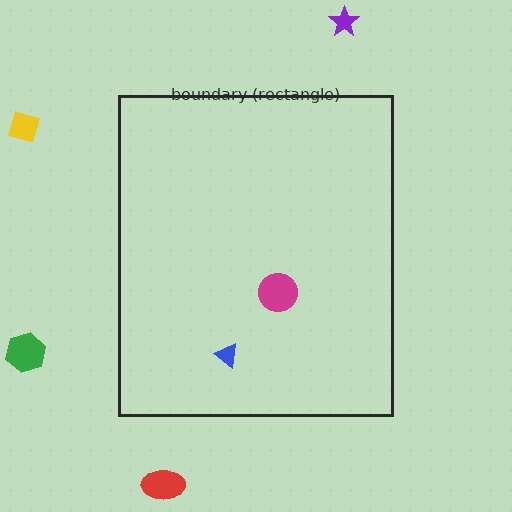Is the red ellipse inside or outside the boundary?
Outside.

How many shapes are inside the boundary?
2 inside, 4 outside.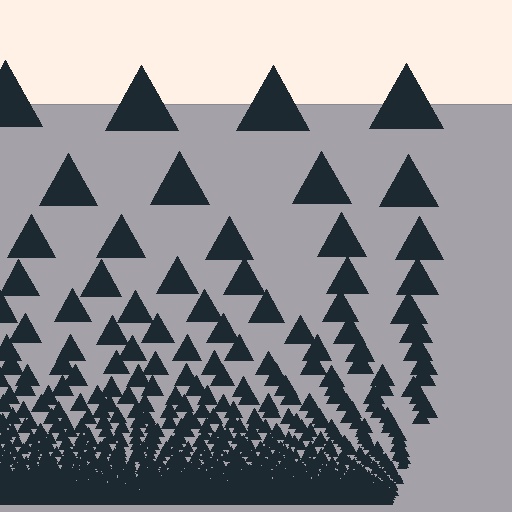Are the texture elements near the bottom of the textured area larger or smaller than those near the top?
Smaller. The gradient is inverted — elements near the bottom are smaller and denser.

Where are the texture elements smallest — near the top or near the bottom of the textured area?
Near the bottom.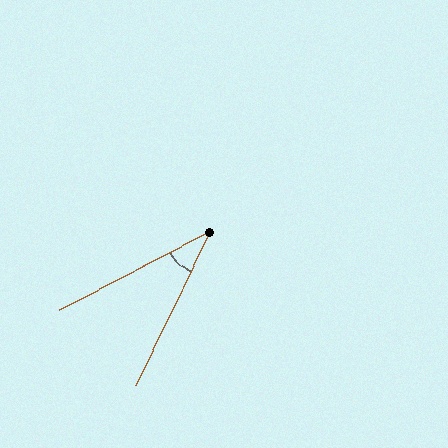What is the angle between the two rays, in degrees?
Approximately 37 degrees.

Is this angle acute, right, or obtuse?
It is acute.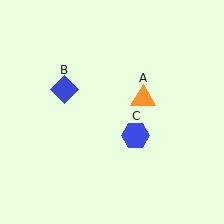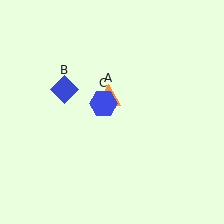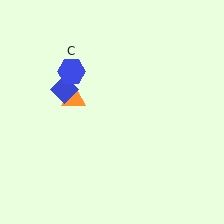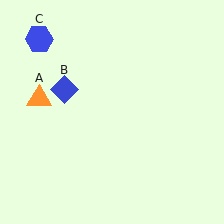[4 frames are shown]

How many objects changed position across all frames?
2 objects changed position: orange triangle (object A), blue hexagon (object C).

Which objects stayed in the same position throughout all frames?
Blue diamond (object B) remained stationary.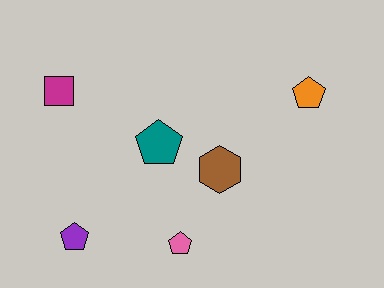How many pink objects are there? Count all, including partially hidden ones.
There is 1 pink object.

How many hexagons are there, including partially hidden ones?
There is 1 hexagon.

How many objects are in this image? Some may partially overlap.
There are 6 objects.